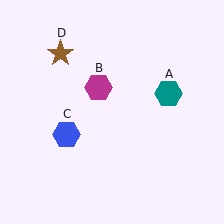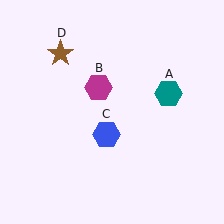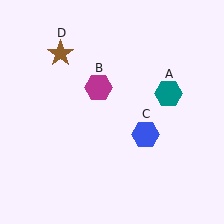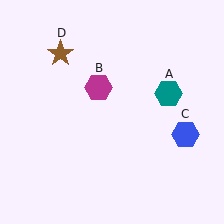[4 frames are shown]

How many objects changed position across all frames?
1 object changed position: blue hexagon (object C).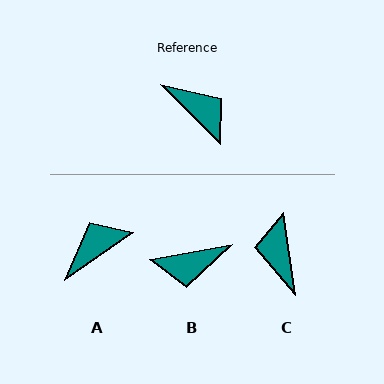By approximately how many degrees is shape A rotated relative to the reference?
Approximately 79 degrees counter-clockwise.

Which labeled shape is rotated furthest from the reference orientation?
C, about 143 degrees away.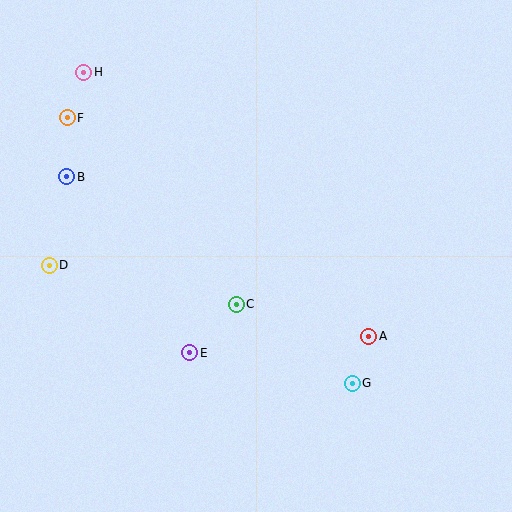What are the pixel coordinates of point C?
Point C is at (236, 304).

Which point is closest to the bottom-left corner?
Point E is closest to the bottom-left corner.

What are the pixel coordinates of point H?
Point H is at (84, 72).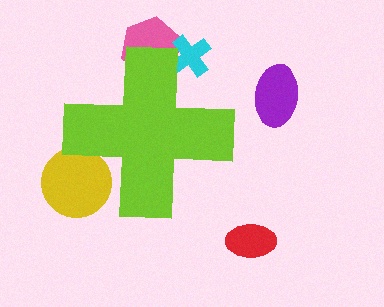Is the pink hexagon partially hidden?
Yes, the pink hexagon is partially hidden behind the lime cross.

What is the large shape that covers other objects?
A lime cross.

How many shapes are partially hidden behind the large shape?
3 shapes are partially hidden.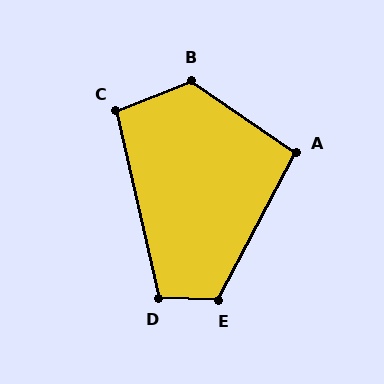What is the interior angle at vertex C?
Approximately 99 degrees (obtuse).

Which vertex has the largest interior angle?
B, at approximately 124 degrees.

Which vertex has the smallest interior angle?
A, at approximately 97 degrees.